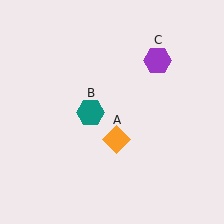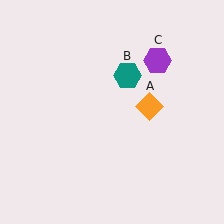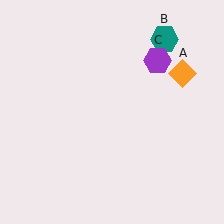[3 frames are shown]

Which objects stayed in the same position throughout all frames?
Purple hexagon (object C) remained stationary.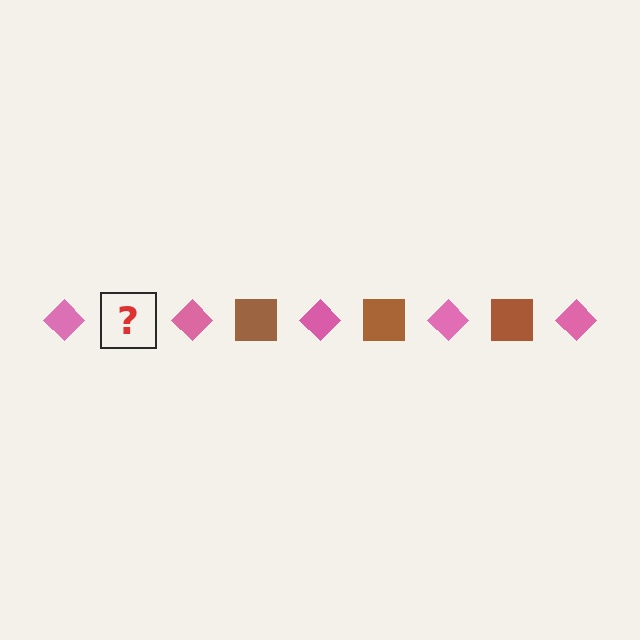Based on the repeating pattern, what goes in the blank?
The blank should be a brown square.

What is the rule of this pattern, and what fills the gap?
The rule is that the pattern alternates between pink diamond and brown square. The gap should be filled with a brown square.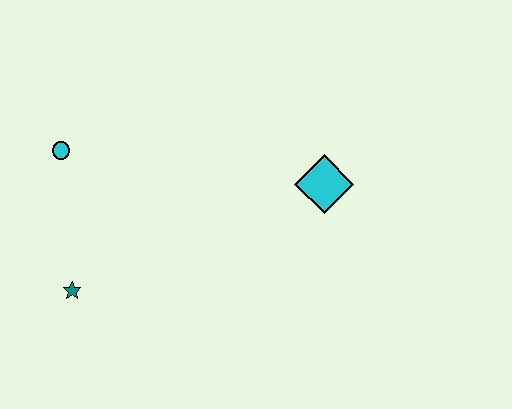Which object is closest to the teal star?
The cyan circle is closest to the teal star.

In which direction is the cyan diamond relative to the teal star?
The cyan diamond is to the right of the teal star.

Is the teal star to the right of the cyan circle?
Yes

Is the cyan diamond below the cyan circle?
Yes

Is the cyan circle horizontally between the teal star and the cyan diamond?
No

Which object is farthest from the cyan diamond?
The teal star is farthest from the cyan diamond.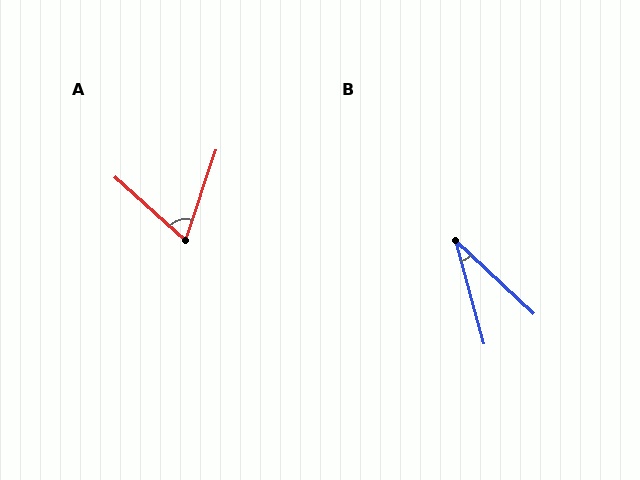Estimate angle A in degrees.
Approximately 67 degrees.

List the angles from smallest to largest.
B (31°), A (67°).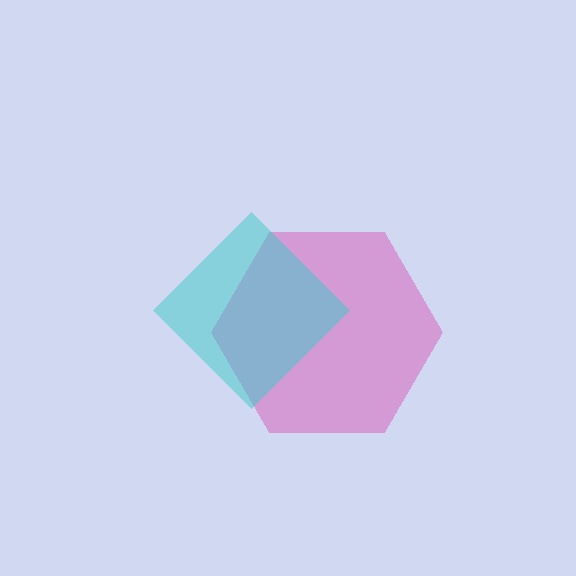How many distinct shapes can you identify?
There are 2 distinct shapes: a pink hexagon, a cyan diamond.